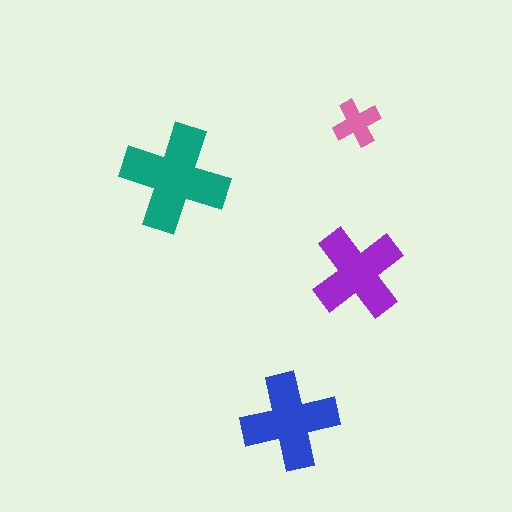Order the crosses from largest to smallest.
the teal one, the blue one, the purple one, the pink one.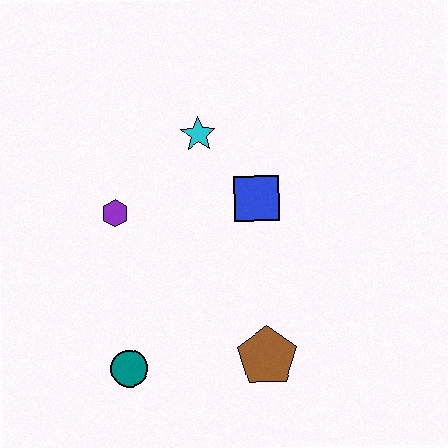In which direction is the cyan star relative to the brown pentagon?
The cyan star is above the brown pentagon.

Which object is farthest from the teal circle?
The cyan star is farthest from the teal circle.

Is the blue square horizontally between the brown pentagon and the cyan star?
Yes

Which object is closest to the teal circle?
The brown pentagon is closest to the teal circle.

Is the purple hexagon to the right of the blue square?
No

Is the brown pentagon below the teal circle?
No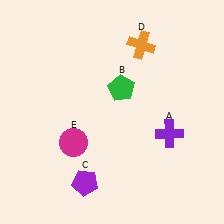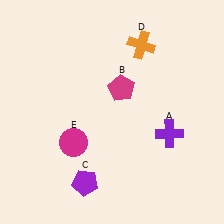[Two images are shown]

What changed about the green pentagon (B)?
In Image 1, B is green. In Image 2, it changed to magenta.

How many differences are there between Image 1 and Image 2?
There is 1 difference between the two images.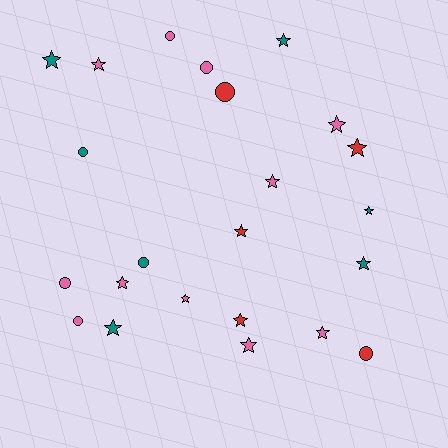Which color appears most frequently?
Pink, with 11 objects.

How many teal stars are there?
There are 5 teal stars.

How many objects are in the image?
There are 23 objects.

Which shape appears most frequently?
Star, with 15 objects.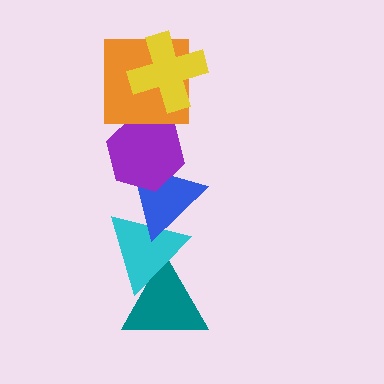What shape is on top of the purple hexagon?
The orange square is on top of the purple hexagon.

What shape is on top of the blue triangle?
The purple hexagon is on top of the blue triangle.